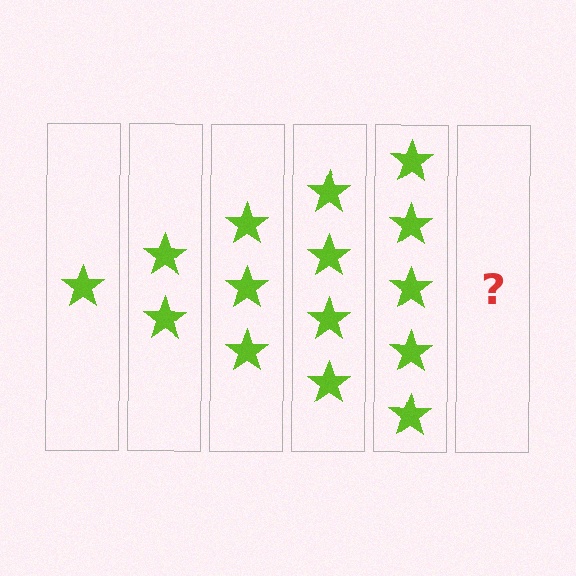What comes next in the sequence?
The next element should be 6 stars.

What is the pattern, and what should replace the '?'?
The pattern is that each step adds one more star. The '?' should be 6 stars.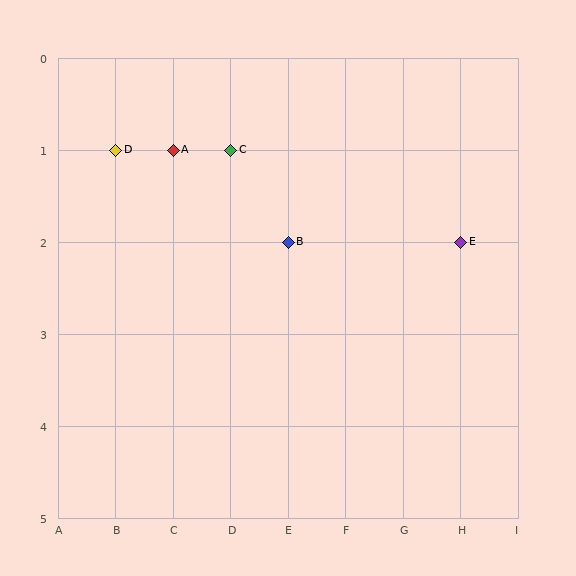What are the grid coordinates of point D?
Point D is at grid coordinates (B, 1).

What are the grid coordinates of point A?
Point A is at grid coordinates (C, 1).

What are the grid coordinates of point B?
Point B is at grid coordinates (E, 2).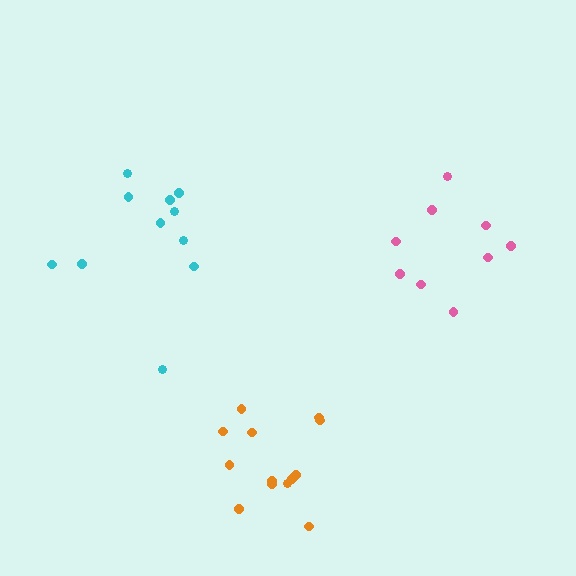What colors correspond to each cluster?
The clusters are colored: pink, cyan, orange.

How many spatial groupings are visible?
There are 3 spatial groupings.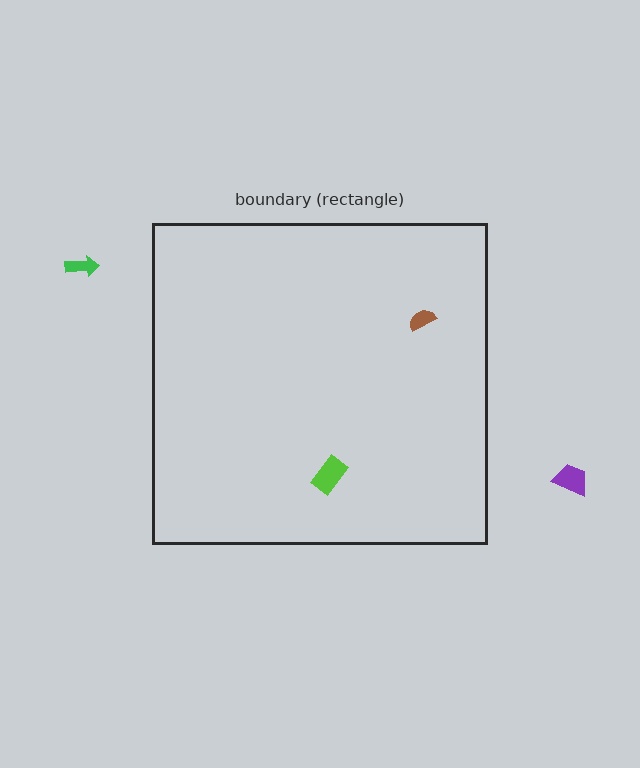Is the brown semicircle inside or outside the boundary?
Inside.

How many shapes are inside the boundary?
2 inside, 2 outside.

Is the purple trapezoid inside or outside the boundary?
Outside.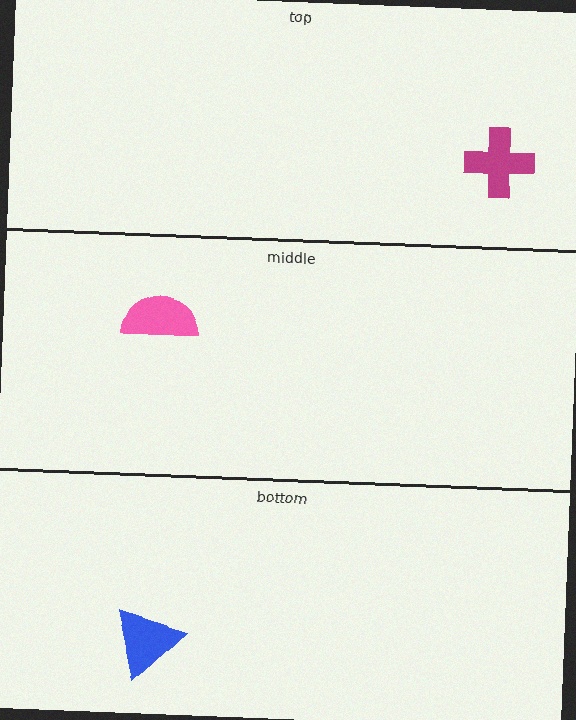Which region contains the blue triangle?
The bottom region.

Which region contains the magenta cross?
The top region.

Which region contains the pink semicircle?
The middle region.